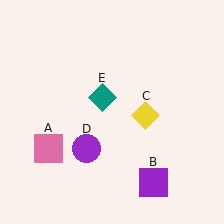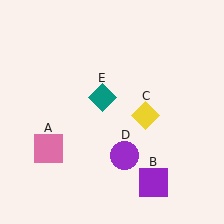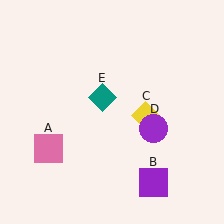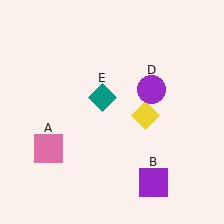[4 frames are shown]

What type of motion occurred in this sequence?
The purple circle (object D) rotated counterclockwise around the center of the scene.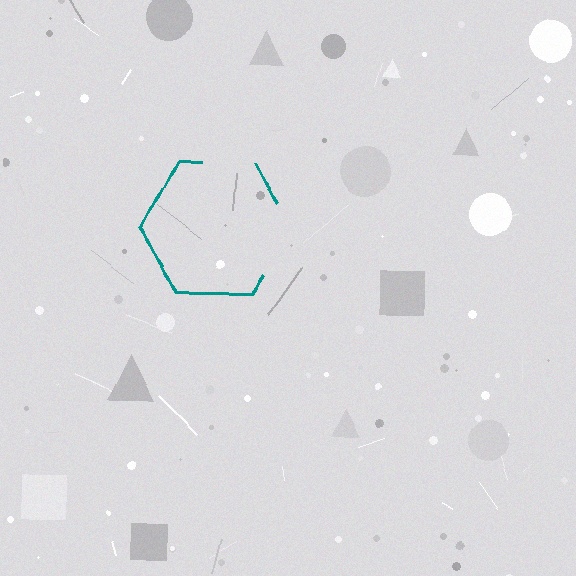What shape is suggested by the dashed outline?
The dashed outline suggests a hexagon.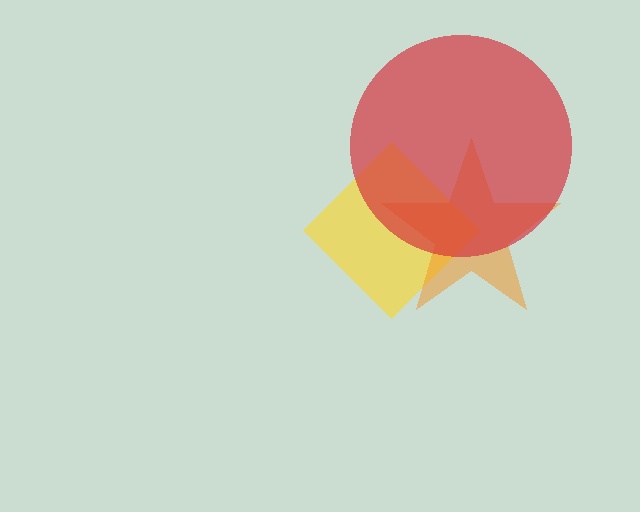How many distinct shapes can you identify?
There are 3 distinct shapes: a yellow diamond, an orange star, a red circle.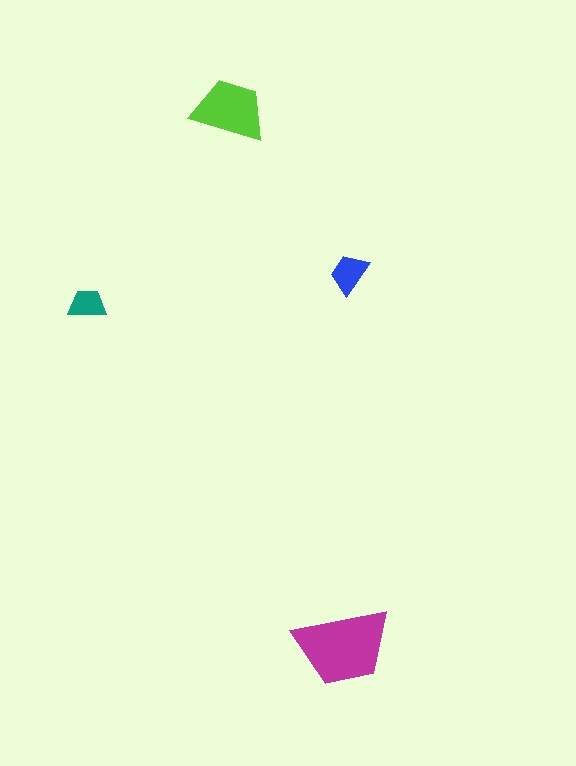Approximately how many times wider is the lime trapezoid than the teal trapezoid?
About 2 times wider.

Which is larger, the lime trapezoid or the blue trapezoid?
The lime one.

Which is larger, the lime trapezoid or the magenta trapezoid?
The magenta one.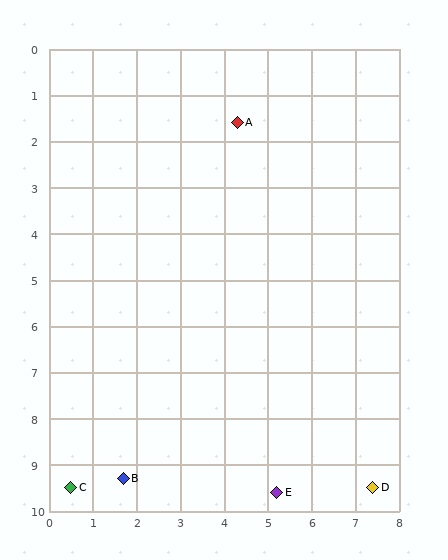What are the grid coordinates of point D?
Point D is at approximately (7.4, 9.5).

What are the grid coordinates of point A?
Point A is at approximately (4.3, 1.6).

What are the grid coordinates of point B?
Point B is at approximately (1.7, 9.3).